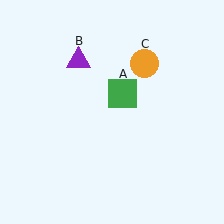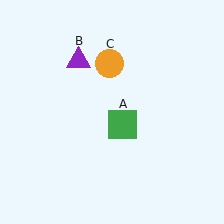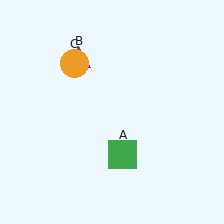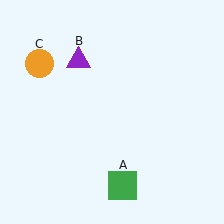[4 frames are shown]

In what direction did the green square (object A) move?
The green square (object A) moved down.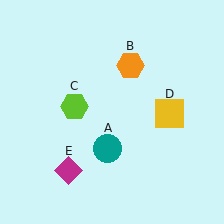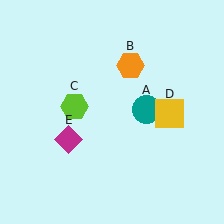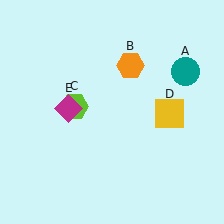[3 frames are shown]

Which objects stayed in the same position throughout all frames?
Orange hexagon (object B) and lime hexagon (object C) and yellow square (object D) remained stationary.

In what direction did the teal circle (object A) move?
The teal circle (object A) moved up and to the right.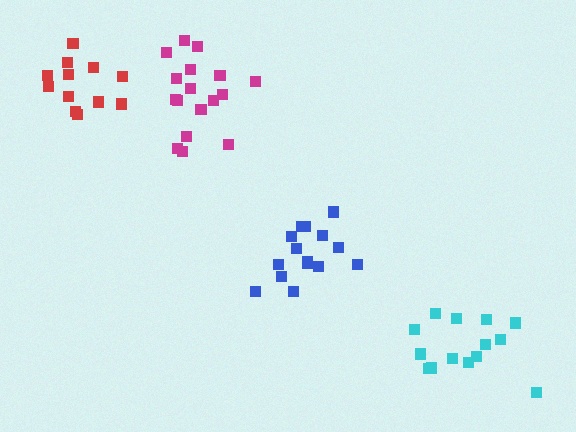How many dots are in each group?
Group 1: 14 dots, Group 2: 13 dots, Group 3: 15 dots, Group 4: 17 dots (59 total).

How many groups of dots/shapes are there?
There are 4 groups.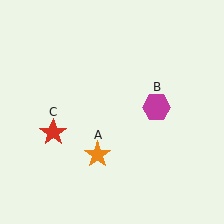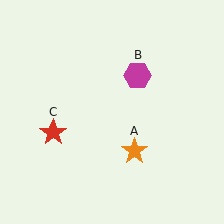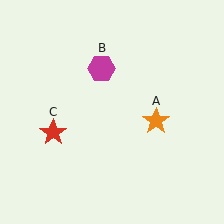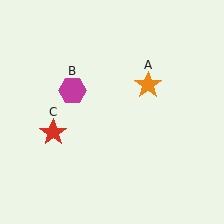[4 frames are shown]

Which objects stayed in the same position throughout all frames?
Red star (object C) remained stationary.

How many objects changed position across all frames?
2 objects changed position: orange star (object A), magenta hexagon (object B).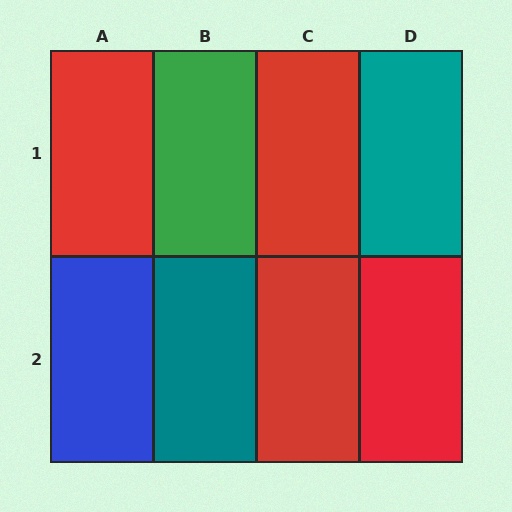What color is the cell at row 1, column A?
Red.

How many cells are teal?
2 cells are teal.